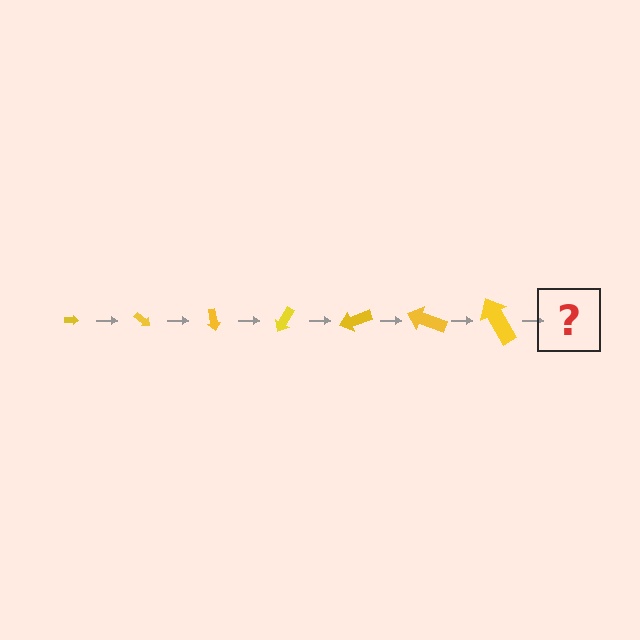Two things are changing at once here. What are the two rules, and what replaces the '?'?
The two rules are that the arrow grows larger each step and it rotates 40 degrees each step. The '?' should be an arrow, larger than the previous one and rotated 280 degrees from the start.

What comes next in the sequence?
The next element should be an arrow, larger than the previous one and rotated 280 degrees from the start.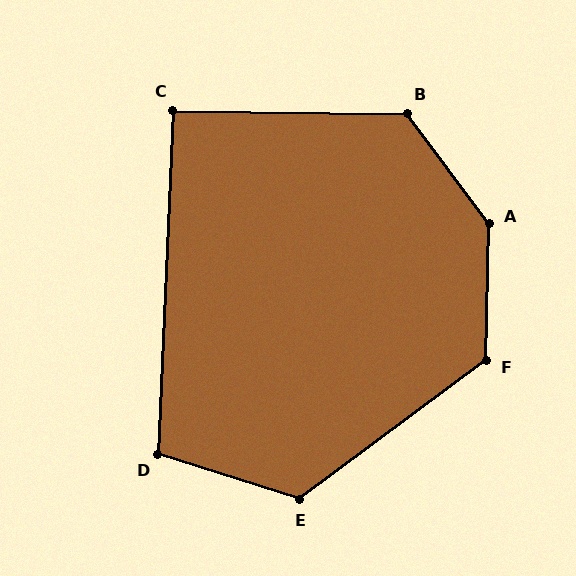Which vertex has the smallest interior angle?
C, at approximately 92 degrees.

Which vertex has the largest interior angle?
A, at approximately 142 degrees.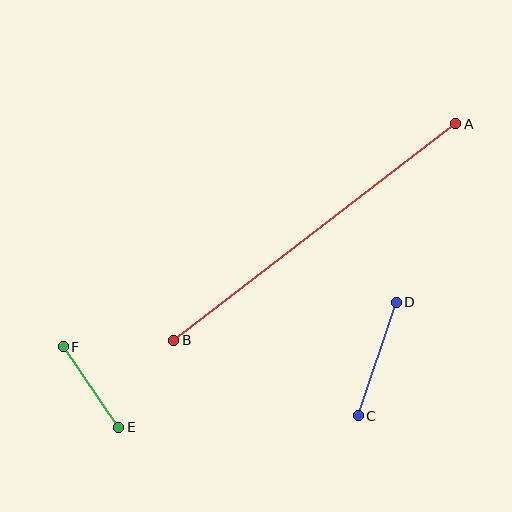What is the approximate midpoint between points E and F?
The midpoint is at approximately (91, 387) pixels.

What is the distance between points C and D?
The distance is approximately 120 pixels.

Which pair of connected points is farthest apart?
Points A and B are farthest apart.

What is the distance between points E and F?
The distance is approximately 98 pixels.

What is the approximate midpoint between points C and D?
The midpoint is at approximately (377, 359) pixels.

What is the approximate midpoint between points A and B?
The midpoint is at approximately (315, 232) pixels.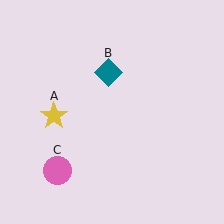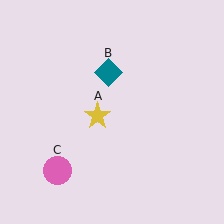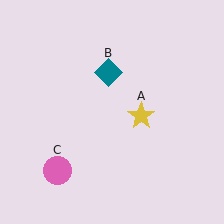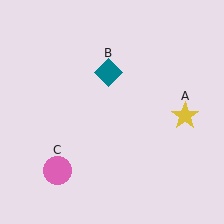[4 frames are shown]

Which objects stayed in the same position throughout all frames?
Teal diamond (object B) and pink circle (object C) remained stationary.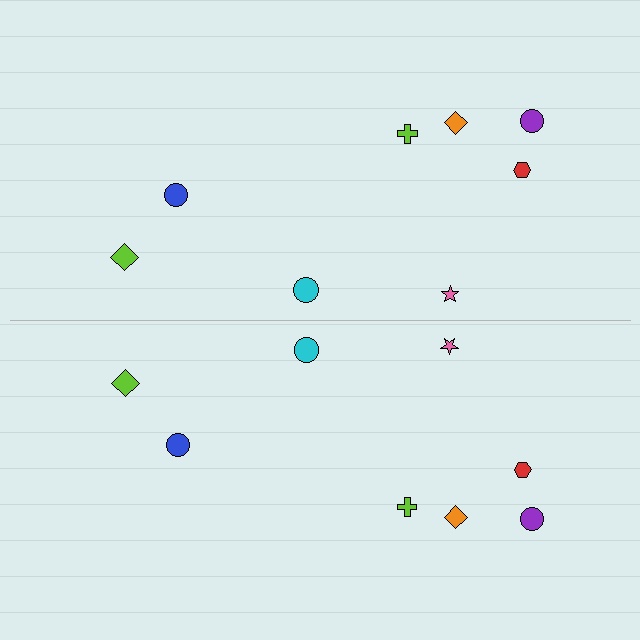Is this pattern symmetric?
Yes, this pattern has bilateral (reflection) symmetry.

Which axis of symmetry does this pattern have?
The pattern has a horizontal axis of symmetry running through the center of the image.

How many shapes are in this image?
There are 16 shapes in this image.